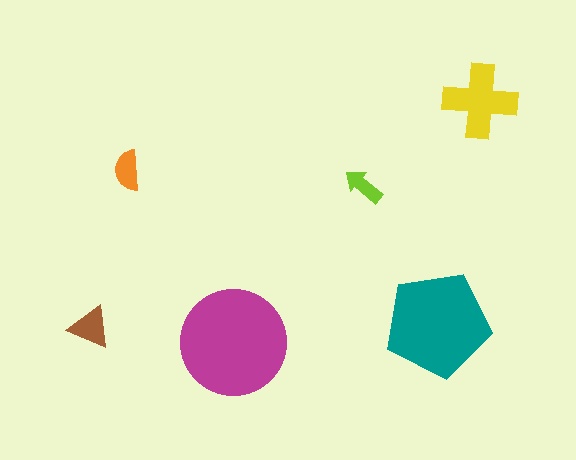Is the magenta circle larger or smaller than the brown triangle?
Larger.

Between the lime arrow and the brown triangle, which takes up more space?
The brown triangle.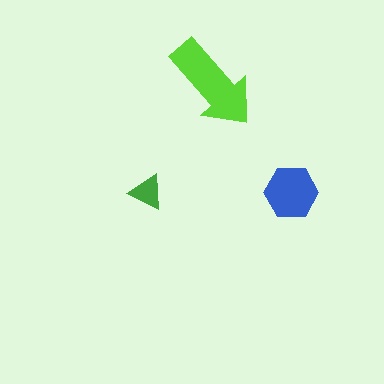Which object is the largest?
The lime arrow.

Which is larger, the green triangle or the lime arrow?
The lime arrow.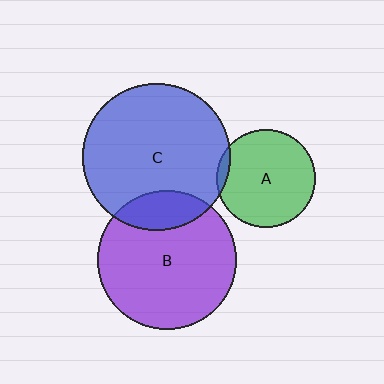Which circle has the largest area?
Circle C (blue).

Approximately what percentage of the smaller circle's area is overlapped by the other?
Approximately 20%.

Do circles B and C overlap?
Yes.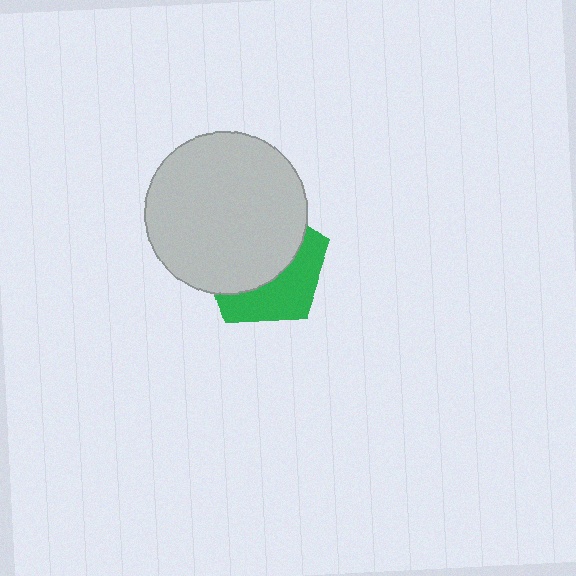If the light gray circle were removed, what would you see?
You would see the complete green pentagon.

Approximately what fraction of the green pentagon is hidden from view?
Roughly 60% of the green pentagon is hidden behind the light gray circle.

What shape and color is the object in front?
The object in front is a light gray circle.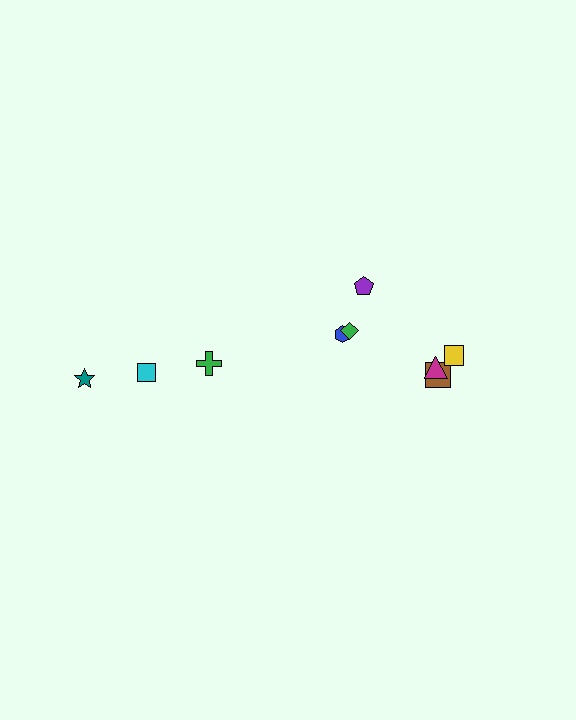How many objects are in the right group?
There are 6 objects.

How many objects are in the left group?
There are 3 objects.